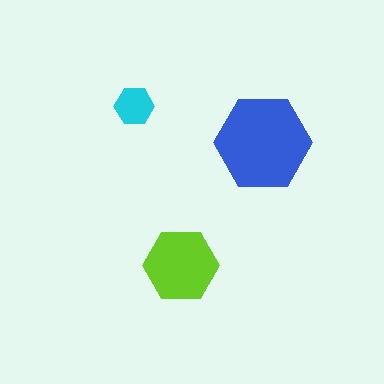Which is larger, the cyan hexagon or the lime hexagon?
The lime one.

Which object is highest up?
The cyan hexagon is topmost.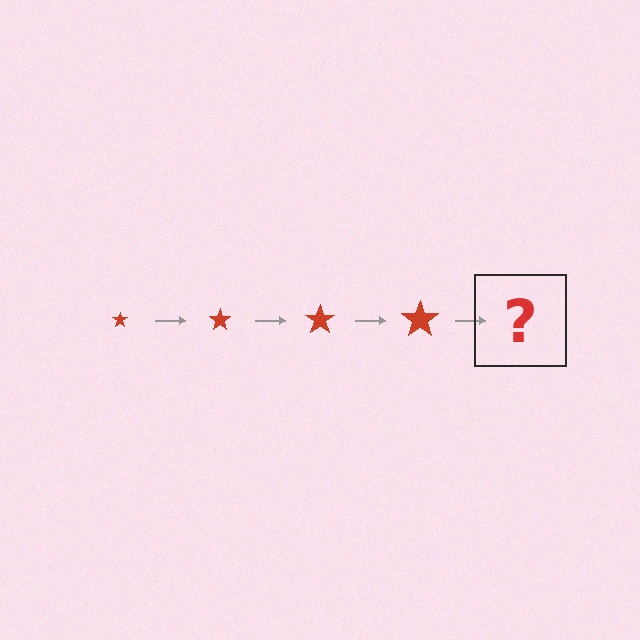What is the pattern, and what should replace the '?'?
The pattern is that the star gets progressively larger each step. The '?' should be a red star, larger than the previous one.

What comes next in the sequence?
The next element should be a red star, larger than the previous one.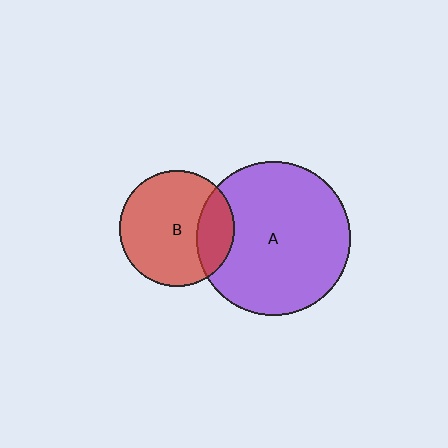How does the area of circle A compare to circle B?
Approximately 1.8 times.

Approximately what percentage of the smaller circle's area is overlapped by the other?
Approximately 25%.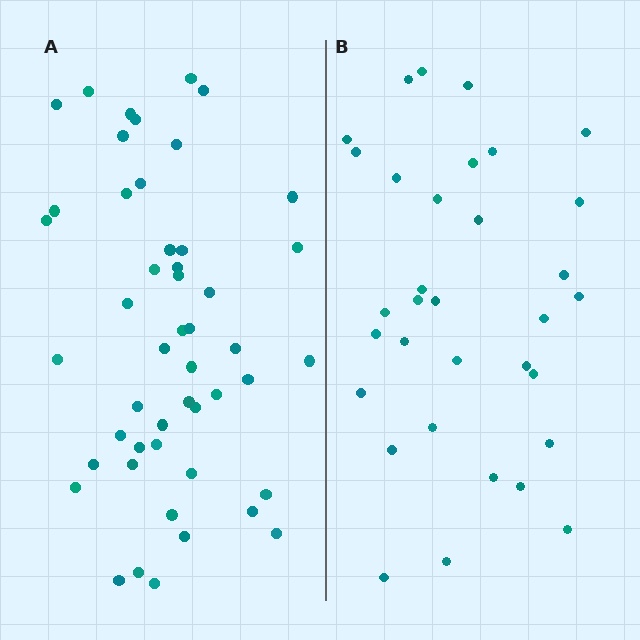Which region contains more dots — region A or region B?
Region A (the left region) has more dots.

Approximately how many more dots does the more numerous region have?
Region A has approximately 15 more dots than region B.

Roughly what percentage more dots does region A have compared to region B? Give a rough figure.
About 50% more.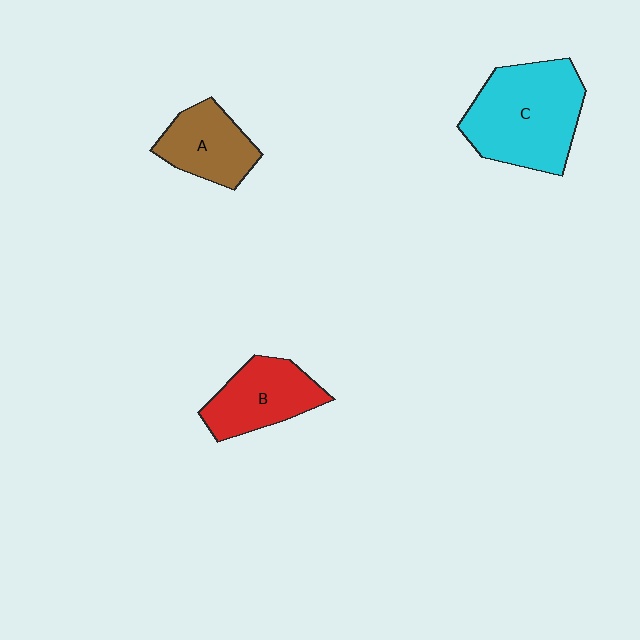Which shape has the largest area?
Shape C (cyan).